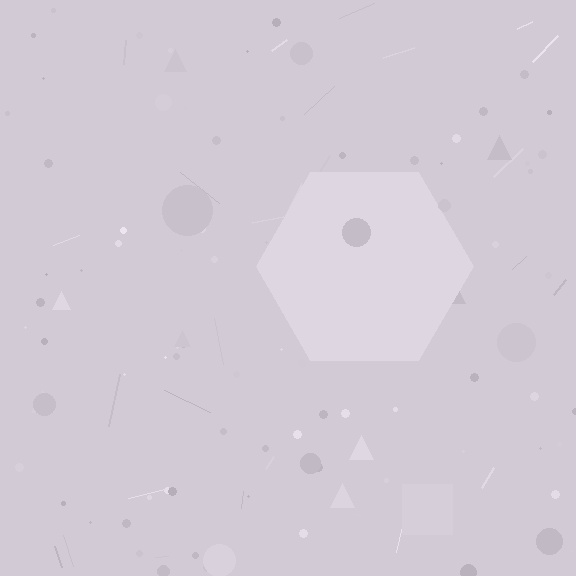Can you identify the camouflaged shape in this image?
The camouflaged shape is a hexagon.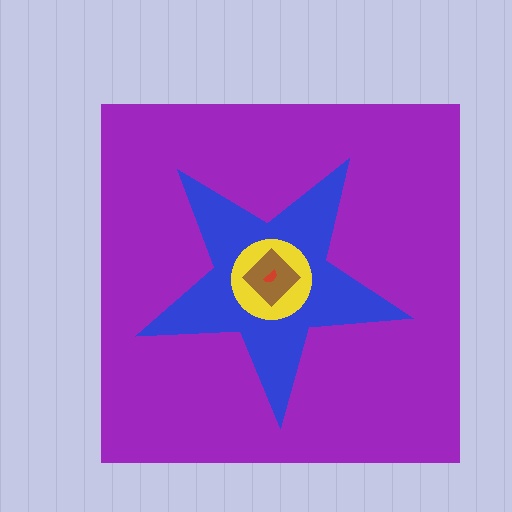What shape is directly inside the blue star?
The yellow circle.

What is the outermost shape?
The purple square.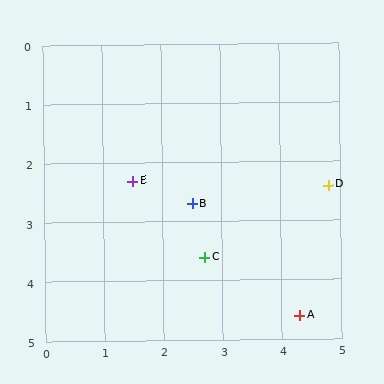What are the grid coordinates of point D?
Point D is at approximately (4.8, 2.4).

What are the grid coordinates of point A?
Point A is at approximately (4.3, 4.6).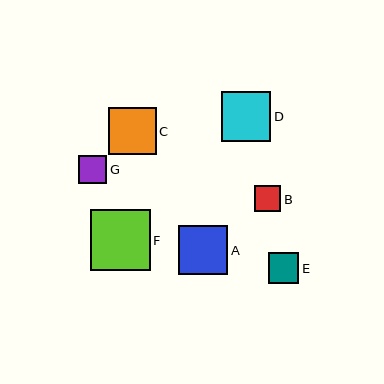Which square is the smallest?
Square B is the smallest with a size of approximately 26 pixels.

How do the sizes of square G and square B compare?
Square G and square B are approximately the same size.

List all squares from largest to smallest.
From largest to smallest: F, A, D, C, E, G, B.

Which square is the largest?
Square F is the largest with a size of approximately 60 pixels.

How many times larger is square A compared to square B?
Square A is approximately 1.9 times the size of square B.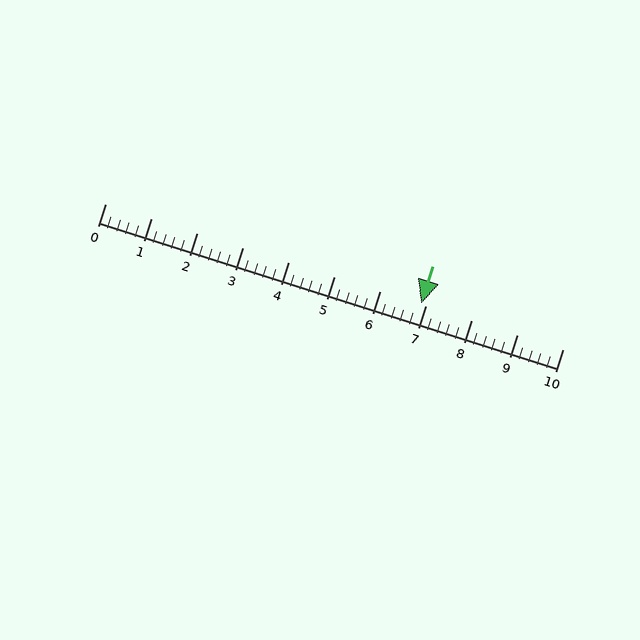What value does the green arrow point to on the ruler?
The green arrow points to approximately 6.9.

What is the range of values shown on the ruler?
The ruler shows values from 0 to 10.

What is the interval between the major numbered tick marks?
The major tick marks are spaced 1 units apart.